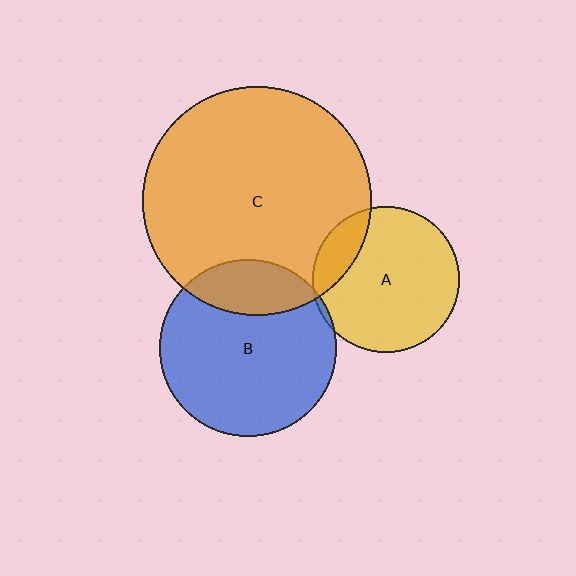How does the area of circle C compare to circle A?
Approximately 2.4 times.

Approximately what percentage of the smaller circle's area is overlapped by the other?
Approximately 20%.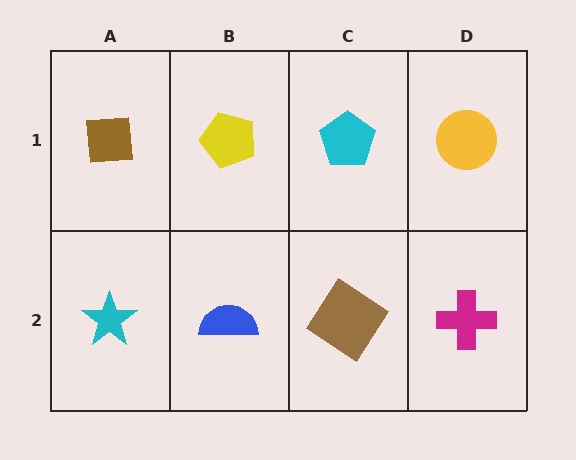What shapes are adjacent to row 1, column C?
A brown diamond (row 2, column C), a yellow pentagon (row 1, column B), a yellow circle (row 1, column D).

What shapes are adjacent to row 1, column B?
A blue semicircle (row 2, column B), a brown square (row 1, column A), a cyan pentagon (row 1, column C).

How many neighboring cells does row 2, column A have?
2.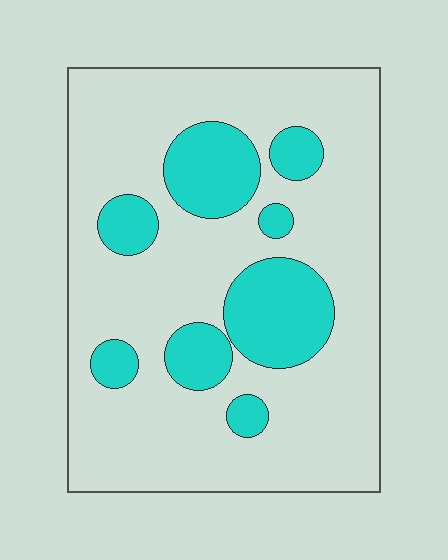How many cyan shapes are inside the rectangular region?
8.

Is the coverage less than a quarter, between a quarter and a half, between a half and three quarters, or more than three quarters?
Less than a quarter.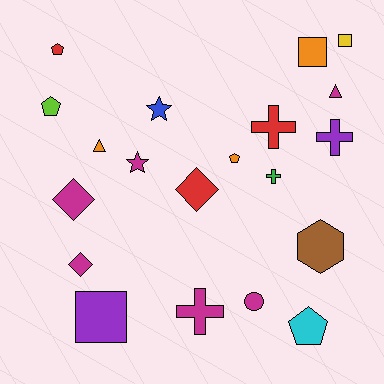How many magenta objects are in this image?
There are 6 magenta objects.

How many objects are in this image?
There are 20 objects.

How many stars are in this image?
There are 2 stars.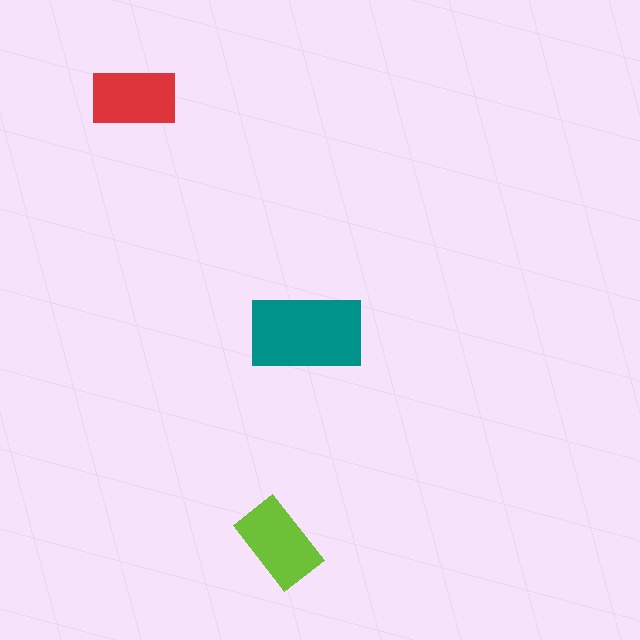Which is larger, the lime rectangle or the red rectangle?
The lime one.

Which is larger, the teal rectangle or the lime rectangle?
The teal one.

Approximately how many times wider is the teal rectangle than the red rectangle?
About 1.5 times wider.